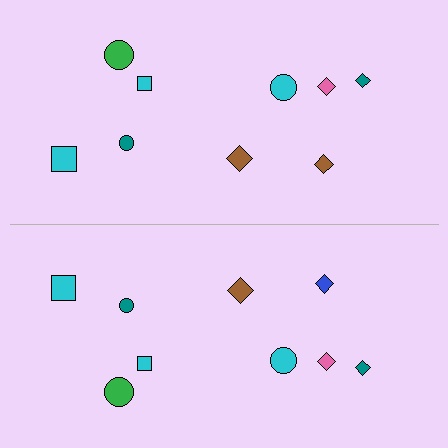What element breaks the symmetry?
The blue diamond on the bottom side breaks the symmetry — its mirror counterpart is brown.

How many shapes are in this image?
There are 18 shapes in this image.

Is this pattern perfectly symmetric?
No, the pattern is not perfectly symmetric. The blue diamond on the bottom side breaks the symmetry — its mirror counterpart is brown.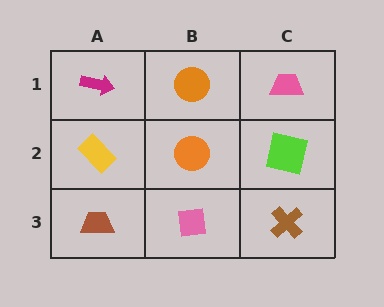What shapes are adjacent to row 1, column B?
An orange circle (row 2, column B), a magenta arrow (row 1, column A), a pink trapezoid (row 1, column C).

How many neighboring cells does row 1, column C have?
2.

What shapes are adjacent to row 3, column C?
A lime square (row 2, column C), a pink square (row 3, column B).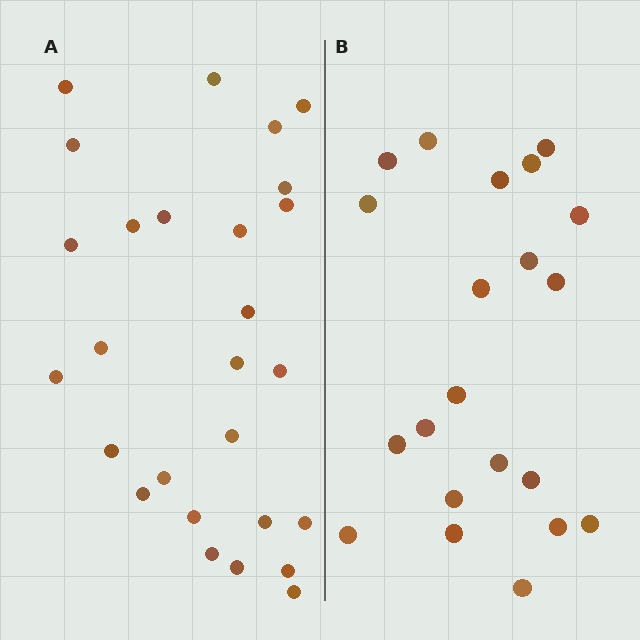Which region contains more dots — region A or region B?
Region A (the left region) has more dots.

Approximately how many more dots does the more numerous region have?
Region A has about 6 more dots than region B.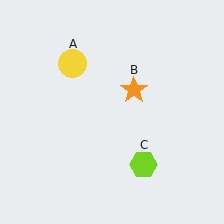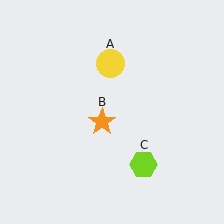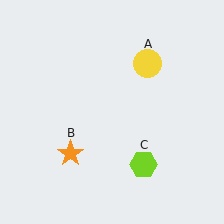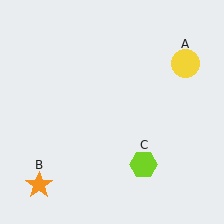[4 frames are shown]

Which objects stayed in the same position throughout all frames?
Lime hexagon (object C) remained stationary.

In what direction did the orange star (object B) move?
The orange star (object B) moved down and to the left.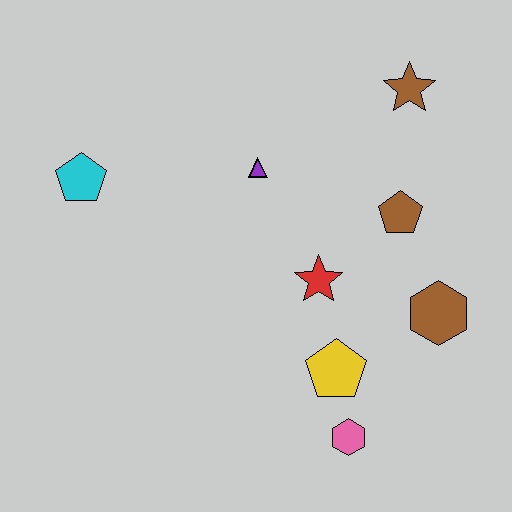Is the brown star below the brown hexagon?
No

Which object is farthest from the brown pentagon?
The cyan pentagon is farthest from the brown pentagon.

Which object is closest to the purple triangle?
The red star is closest to the purple triangle.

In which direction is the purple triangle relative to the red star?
The purple triangle is above the red star.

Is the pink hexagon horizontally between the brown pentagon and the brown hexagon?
No